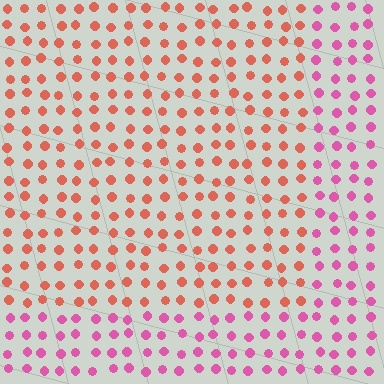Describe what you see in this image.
The image is filled with small pink elements in a uniform arrangement. A rectangle-shaped region is visible where the elements are tinted to a slightly different hue, forming a subtle color boundary.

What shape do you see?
I see a rectangle.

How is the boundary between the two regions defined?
The boundary is defined purely by a slight shift in hue (about 44 degrees). Spacing, size, and orientation are identical on both sides.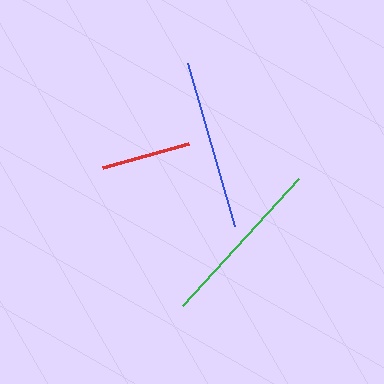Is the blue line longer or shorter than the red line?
The blue line is longer than the red line.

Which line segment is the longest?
The green line is the longest at approximately 172 pixels.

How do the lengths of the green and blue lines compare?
The green and blue lines are approximately the same length.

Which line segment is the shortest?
The red line is the shortest at approximately 89 pixels.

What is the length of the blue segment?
The blue segment is approximately 170 pixels long.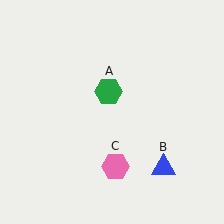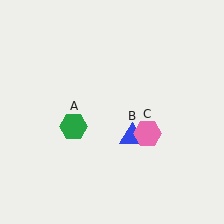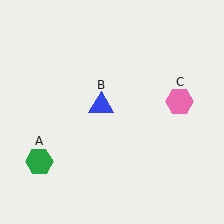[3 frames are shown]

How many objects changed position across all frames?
3 objects changed position: green hexagon (object A), blue triangle (object B), pink hexagon (object C).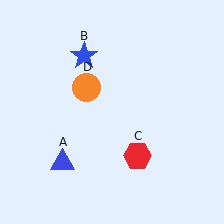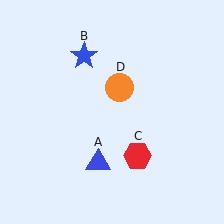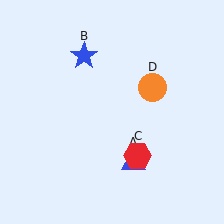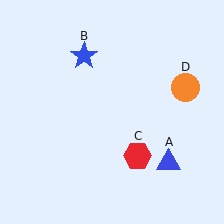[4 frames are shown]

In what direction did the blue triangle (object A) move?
The blue triangle (object A) moved right.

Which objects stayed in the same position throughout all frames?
Blue star (object B) and red hexagon (object C) remained stationary.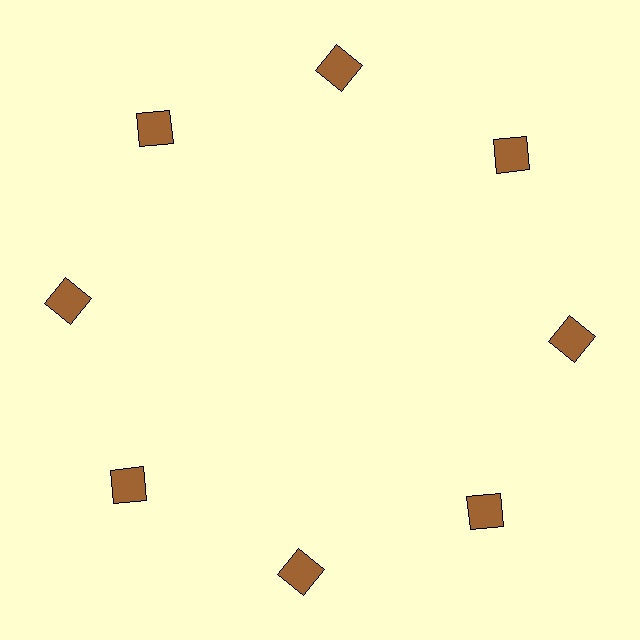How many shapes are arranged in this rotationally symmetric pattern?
There are 8 shapes, arranged in 8 groups of 1.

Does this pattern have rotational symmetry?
Yes, this pattern has 8-fold rotational symmetry. It looks the same after rotating 45 degrees around the center.